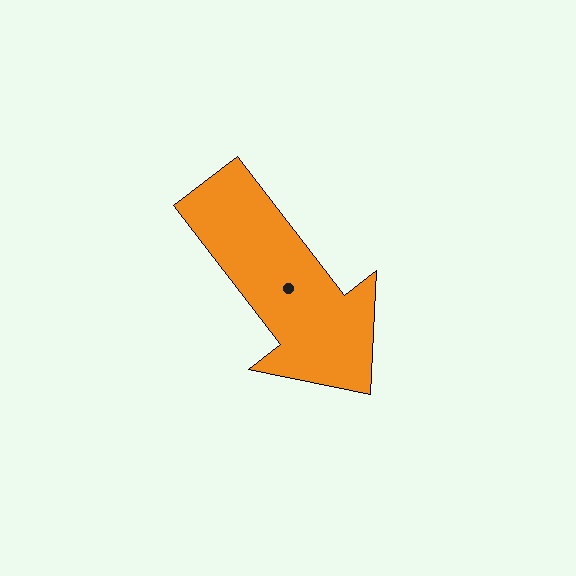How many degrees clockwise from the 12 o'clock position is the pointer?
Approximately 142 degrees.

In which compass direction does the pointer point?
Southeast.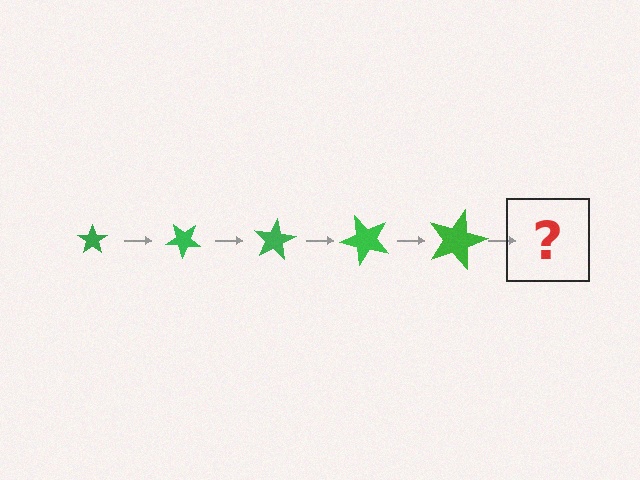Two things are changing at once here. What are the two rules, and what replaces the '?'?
The two rules are that the star grows larger each step and it rotates 40 degrees each step. The '?' should be a star, larger than the previous one and rotated 200 degrees from the start.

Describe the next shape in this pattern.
It should be a star, larger than the previous one and rotated 200 degrees from the start.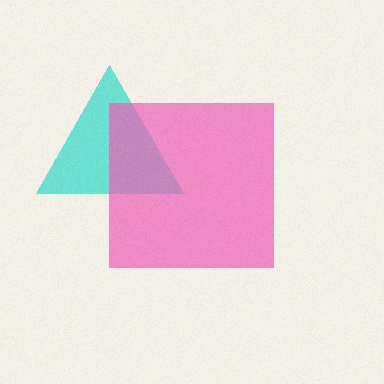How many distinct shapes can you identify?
There are 2 distinct shapes: a cyan triangle, a pink square.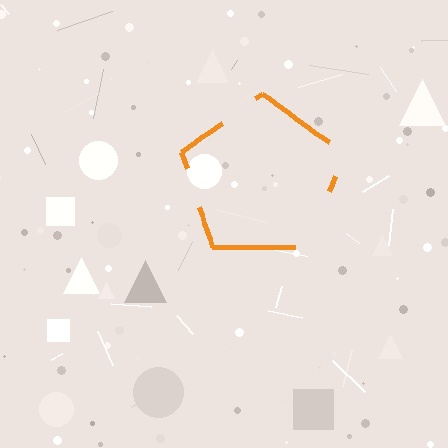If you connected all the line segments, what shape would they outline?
They would outline a pentagon.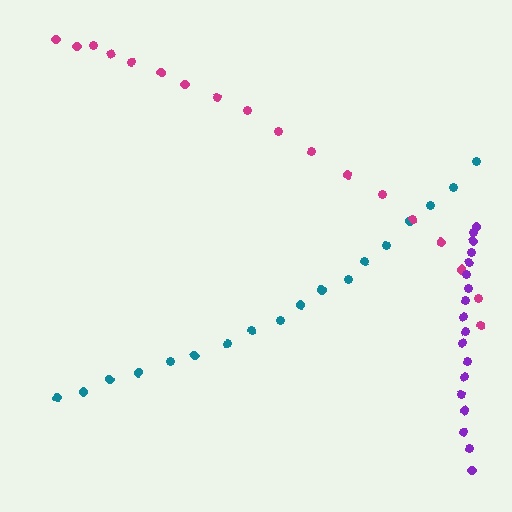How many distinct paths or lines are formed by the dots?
There are 3 distinct paths.